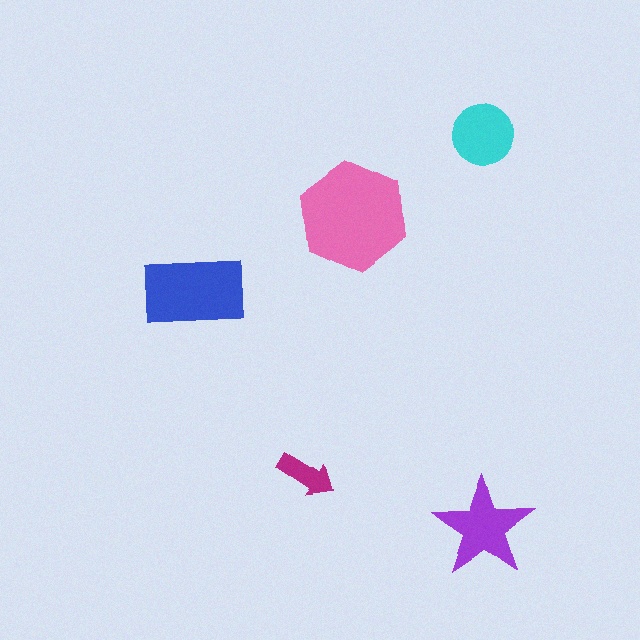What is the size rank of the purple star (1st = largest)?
3rd.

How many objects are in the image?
There are 5 objects in the image.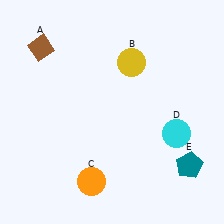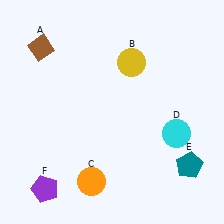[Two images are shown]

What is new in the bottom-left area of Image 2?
A purple pentagon (F) was added in the bottom-left area of Image 2.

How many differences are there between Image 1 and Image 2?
There is 1 difference between the two images.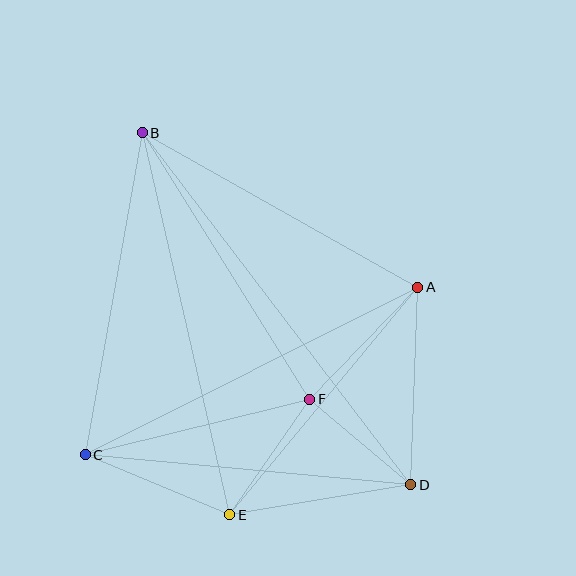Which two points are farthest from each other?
Points B and D are farthest from each other.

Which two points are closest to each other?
Points D and F are closest to each other.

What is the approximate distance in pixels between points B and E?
The distance between B and E is approximately 392 pixels.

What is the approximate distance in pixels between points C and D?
The distance between C and D is approximately 327 pixels.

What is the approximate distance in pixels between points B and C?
The distance between B and C is approximately 327 pixels.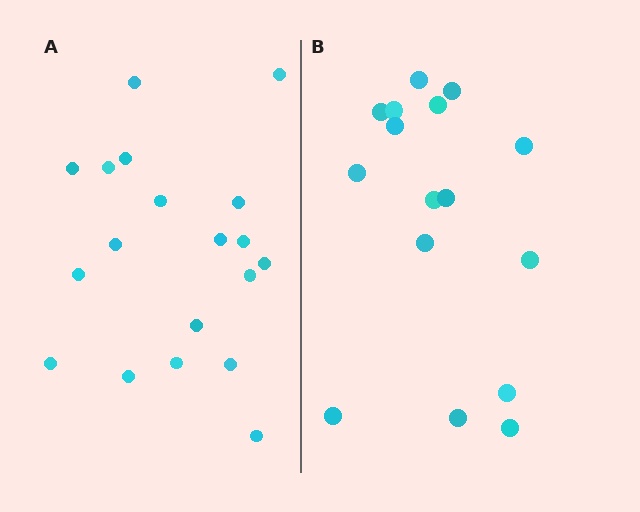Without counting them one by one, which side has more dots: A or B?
Region A (the left region) has more dots.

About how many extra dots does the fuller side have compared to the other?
Region A has just a few more — roughly 2 or 3 more dots than region B.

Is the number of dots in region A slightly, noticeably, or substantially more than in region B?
Region A has only slightly more — the two regions are fairly close. The ratio is roughly 1.2 to 1.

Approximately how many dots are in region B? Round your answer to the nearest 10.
About 20 dots. (The exact count is 16, which rounds to 20.)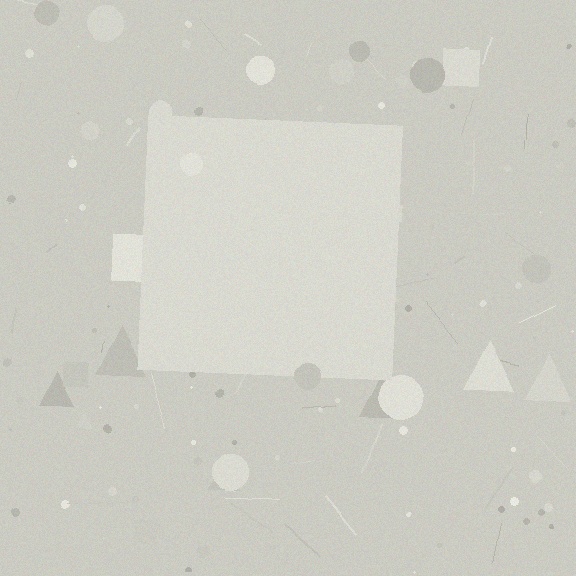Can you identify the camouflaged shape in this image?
The camouflaged shape is a square.